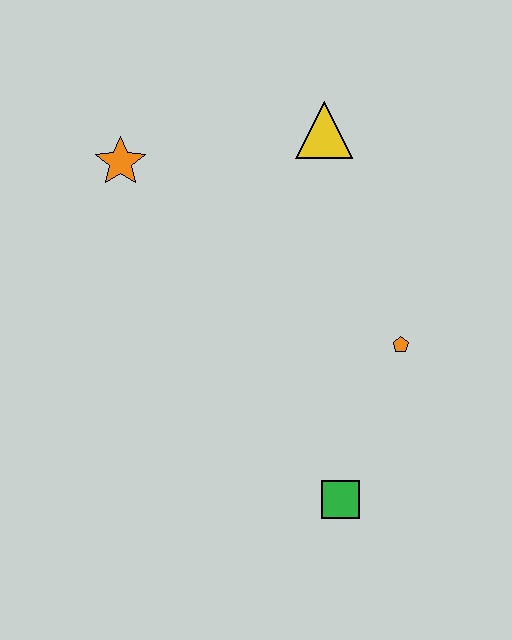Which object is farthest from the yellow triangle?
The green square is farthest from the yellow triangle.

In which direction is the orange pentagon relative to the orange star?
The orange pentagon is to the right of the orange star.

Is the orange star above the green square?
Yes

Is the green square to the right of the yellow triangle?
Yes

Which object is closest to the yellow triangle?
The orange star is closest to the yellow triangle.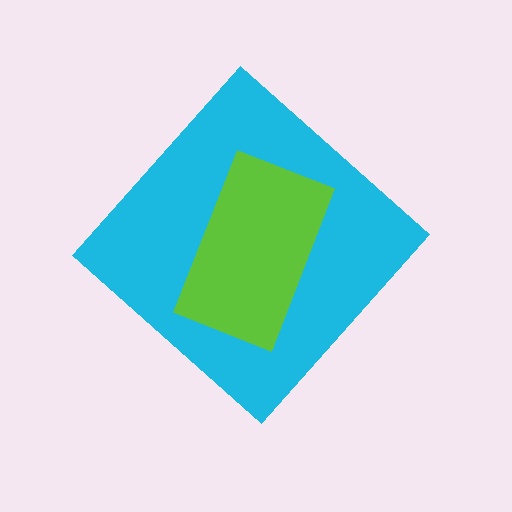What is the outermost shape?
The cyan diamond.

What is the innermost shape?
The lime rectangle.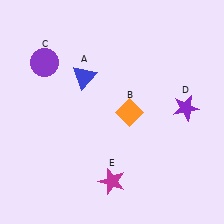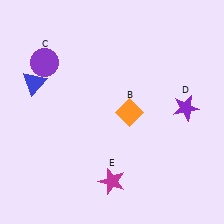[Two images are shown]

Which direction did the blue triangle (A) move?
The blue triangle (A) moved left.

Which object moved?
The blue triangle (A) moved left.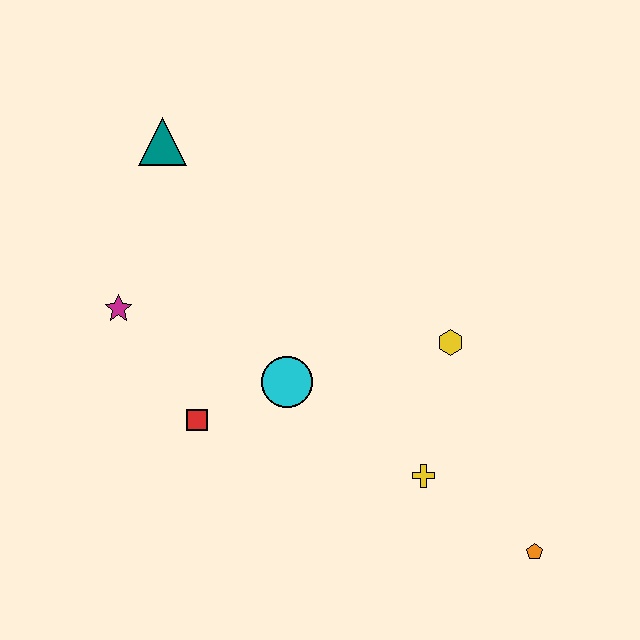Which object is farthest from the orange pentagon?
The teal triangle is farthest from the orange pentagon.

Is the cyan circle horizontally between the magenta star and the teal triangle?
No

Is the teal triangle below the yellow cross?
No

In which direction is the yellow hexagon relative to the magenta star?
The yellow hexagon is to the right of the magenta star.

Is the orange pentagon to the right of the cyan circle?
Yes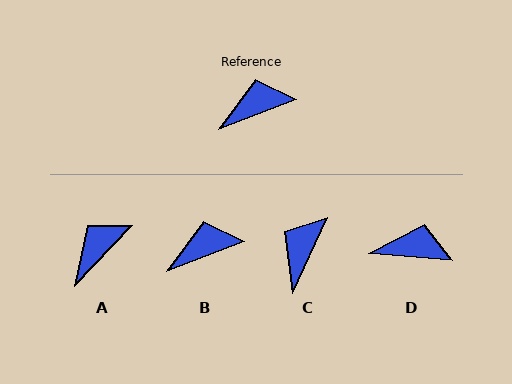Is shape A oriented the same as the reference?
No, it is off by about 25 degrees.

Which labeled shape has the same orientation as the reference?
B.